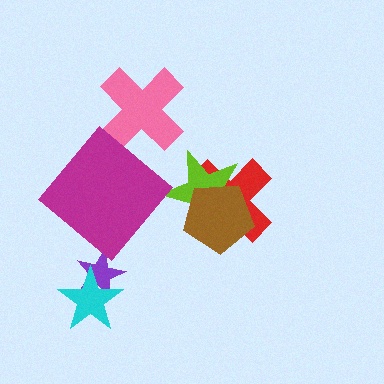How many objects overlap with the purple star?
1 object overlaps with the purple star.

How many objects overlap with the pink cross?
0 objects overlap with the pink cross.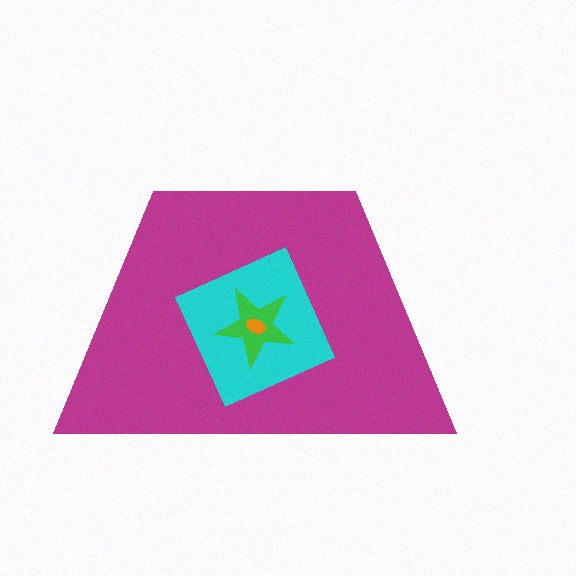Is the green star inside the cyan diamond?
Yes.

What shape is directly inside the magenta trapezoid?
The cyan diamond.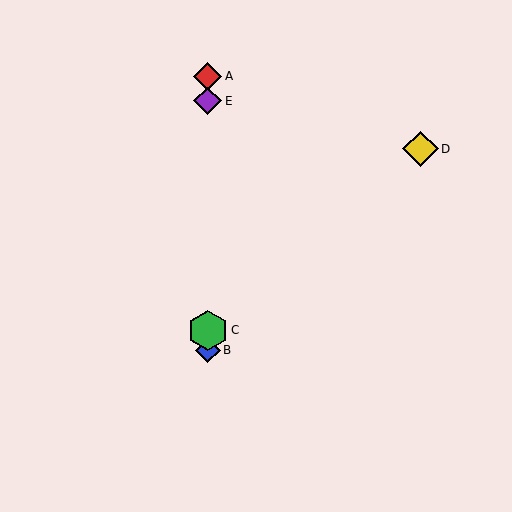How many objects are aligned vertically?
4 objects (A, B, C, E) are aligned vertically.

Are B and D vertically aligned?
No, B is at x≈208 and D is at x≈421.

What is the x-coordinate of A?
Object A is at x≈208.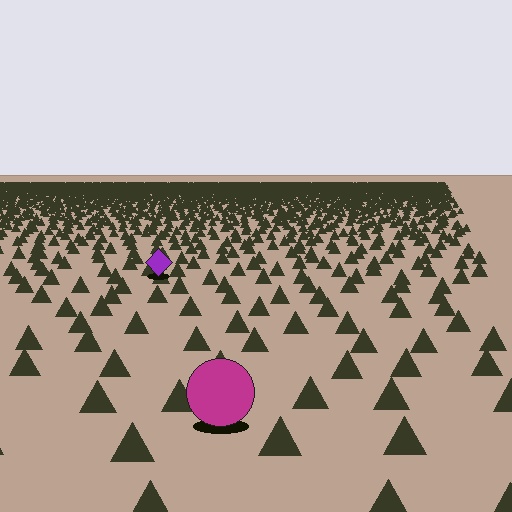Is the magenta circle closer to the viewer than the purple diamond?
Yes. The magenta circle is closer — you can tell from the texture gradient: the ground texture is coarser near it.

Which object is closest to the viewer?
The magenta circle is closest. The texture marks near it are larger and more spread out.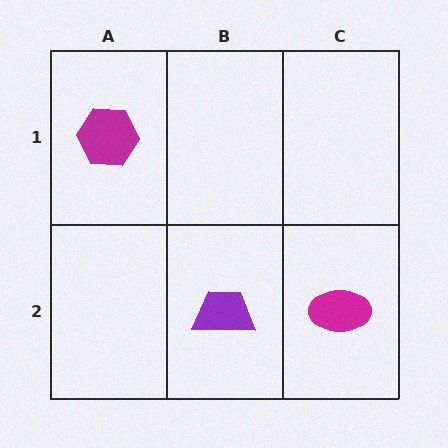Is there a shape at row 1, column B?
No, that cell is empty.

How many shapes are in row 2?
2 shapes.